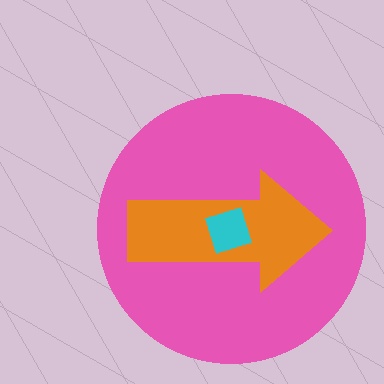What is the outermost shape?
The pink circle.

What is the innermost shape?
The cyan diamond.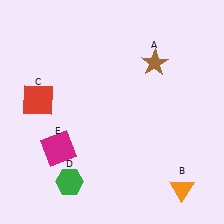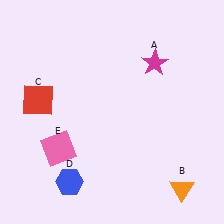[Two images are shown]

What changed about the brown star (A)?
In Image 1, A is brown. In Image 2, it changed to magenta.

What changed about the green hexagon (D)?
In Image 1, D is green. In Image 2, it changed to blue.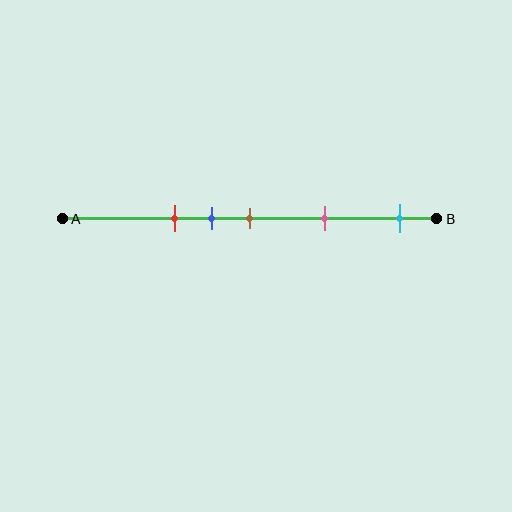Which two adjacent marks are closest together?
The blue and brown marks are the closest adjacent pair.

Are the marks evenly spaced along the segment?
No, the marks are not evenly spaced.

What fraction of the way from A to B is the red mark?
The red mark is approximately 30% (0.3) of the way from A to B.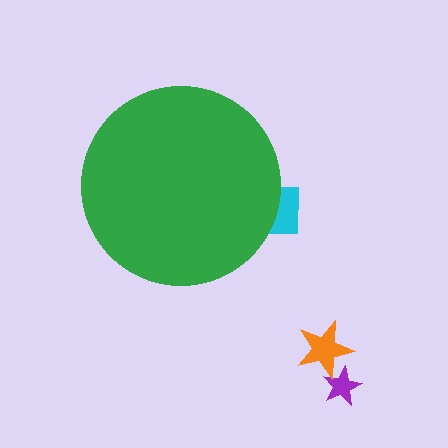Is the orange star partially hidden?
No, the orange star is fully visible.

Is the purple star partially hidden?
No, the purple star is fully visible.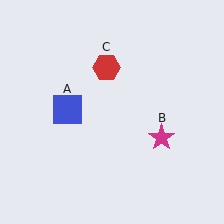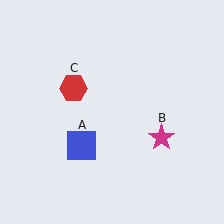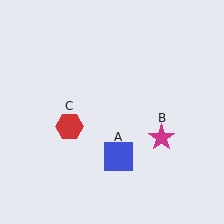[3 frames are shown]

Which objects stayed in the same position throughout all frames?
Magenta star (object B) remained stationary.